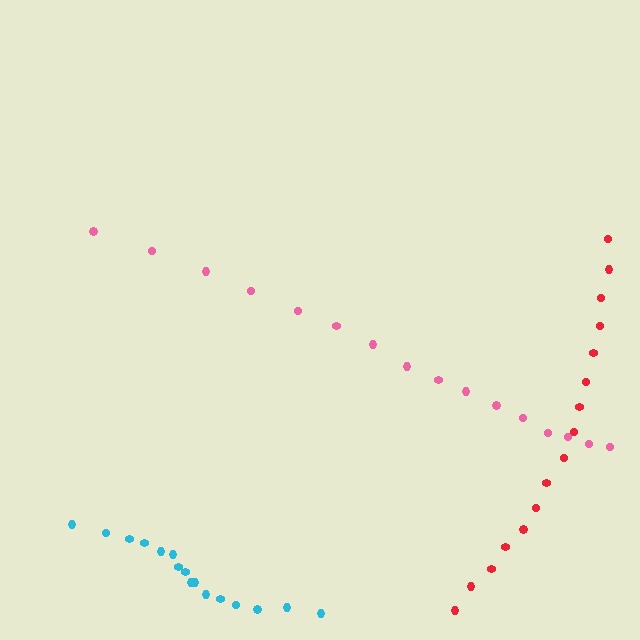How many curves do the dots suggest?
There are 3 distinct paths.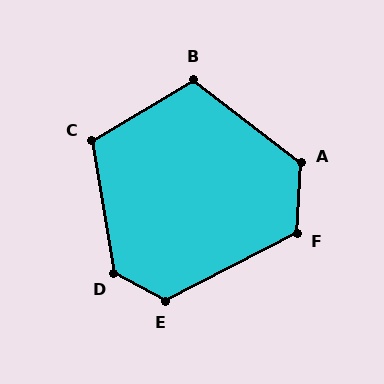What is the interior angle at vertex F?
Approximately 121 degrees (obtuse).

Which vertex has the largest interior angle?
D, at approximately 128 degrees.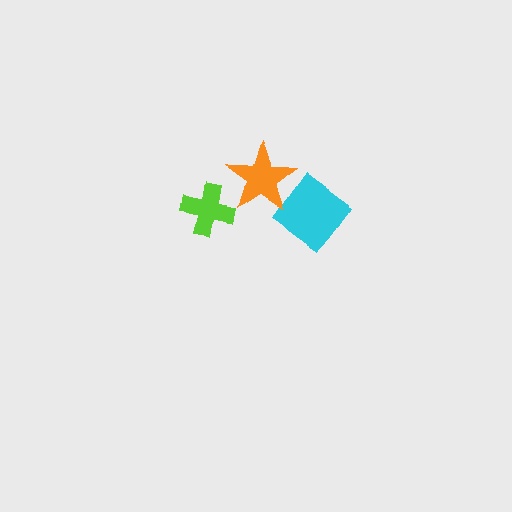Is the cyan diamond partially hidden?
Yes, it is partially covered by another shape.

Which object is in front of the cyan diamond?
The orange star is in front of the cyan diamond.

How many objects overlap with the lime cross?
0 objects overlap with the lime cross.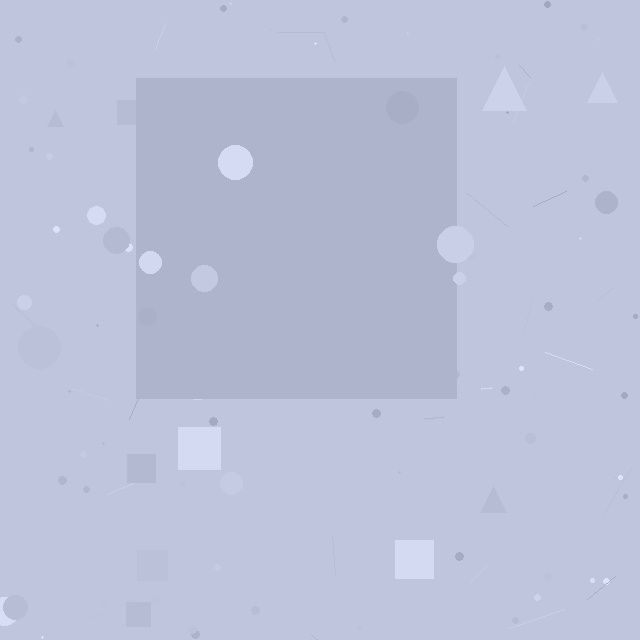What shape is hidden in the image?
A square is hidden in the image.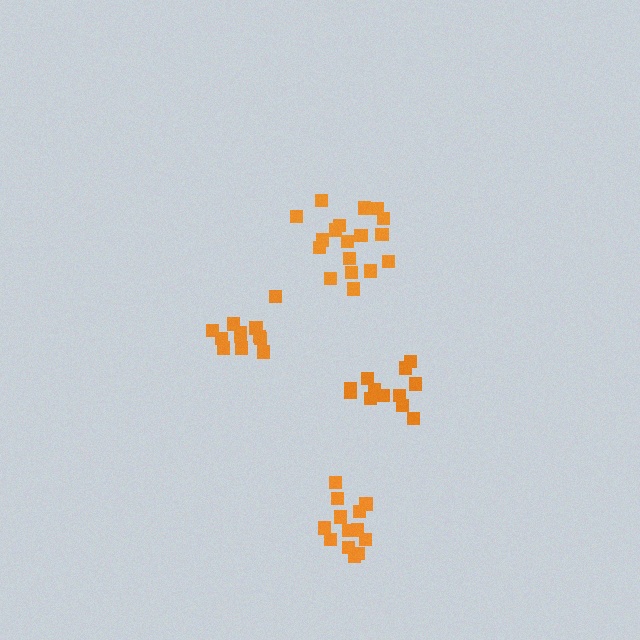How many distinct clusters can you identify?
There are 4 distinct clusters.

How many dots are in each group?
Group 1: 13 dots, Group 2: 12 dots, Group 3: 18 dots, Group 4: 12 dots (55 total).